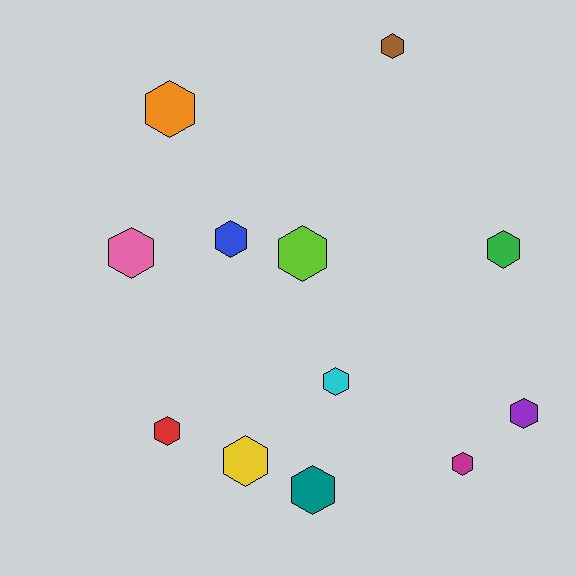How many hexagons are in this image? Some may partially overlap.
There are 12 hexagons.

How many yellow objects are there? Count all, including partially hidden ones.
There is 1 yellow object.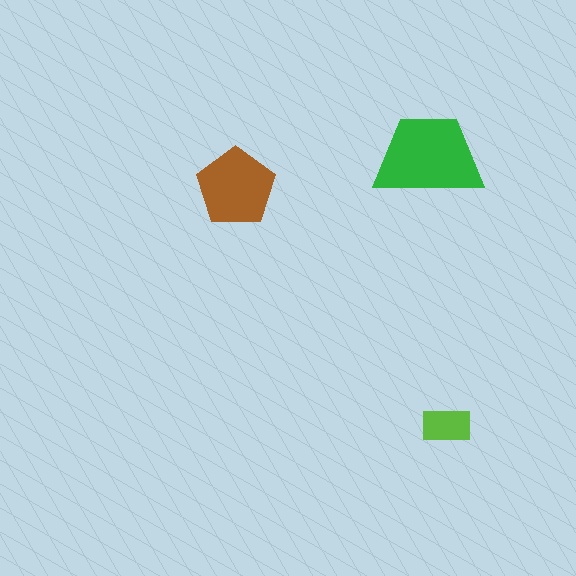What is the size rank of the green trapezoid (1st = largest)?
1st.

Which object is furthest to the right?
The lime rectangle is rightmost.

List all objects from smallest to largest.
The lime rectangle, the brown pentagon, the green trapezoid.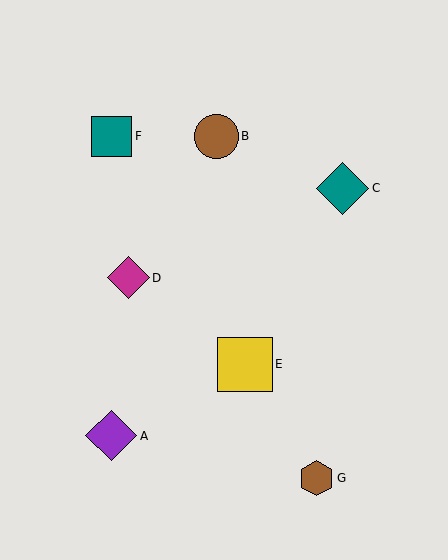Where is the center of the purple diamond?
The center of the purple diamond is at (111, 436).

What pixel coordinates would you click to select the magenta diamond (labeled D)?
Click at (129, 278) to select the magenta diamond D.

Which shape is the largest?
The yellow square (labeled E) is the largest.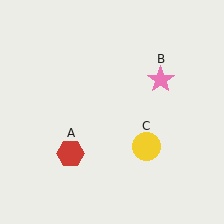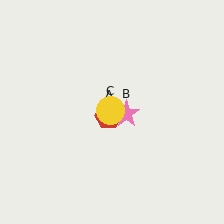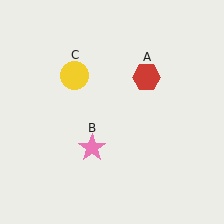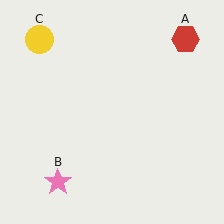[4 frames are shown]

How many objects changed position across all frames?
3 objects changed position: red hexagon (object A), pink star (object B), yellow circle (object C).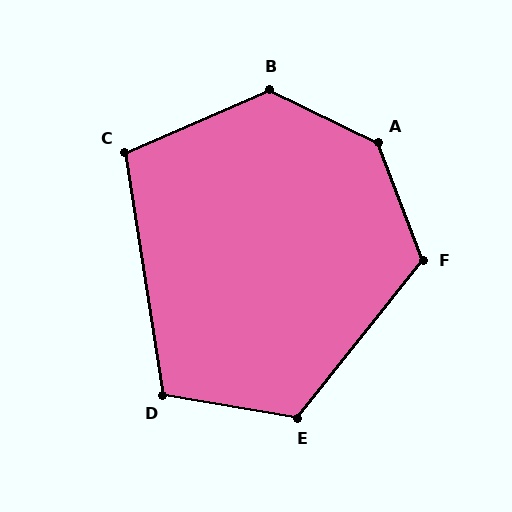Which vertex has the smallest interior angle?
C, at approximately 105 degrees.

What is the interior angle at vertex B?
Approximately 131 degrees (obtuse).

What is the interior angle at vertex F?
Approximately 121 degrees (obtuse).